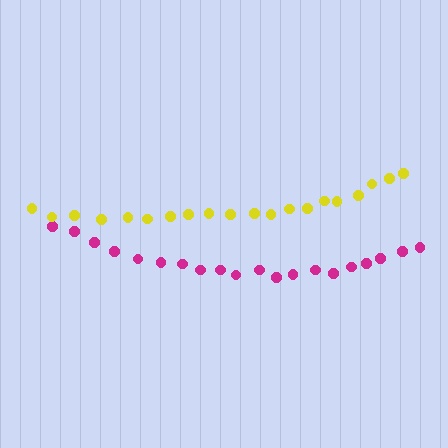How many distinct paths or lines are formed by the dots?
There are 2 distinct paths.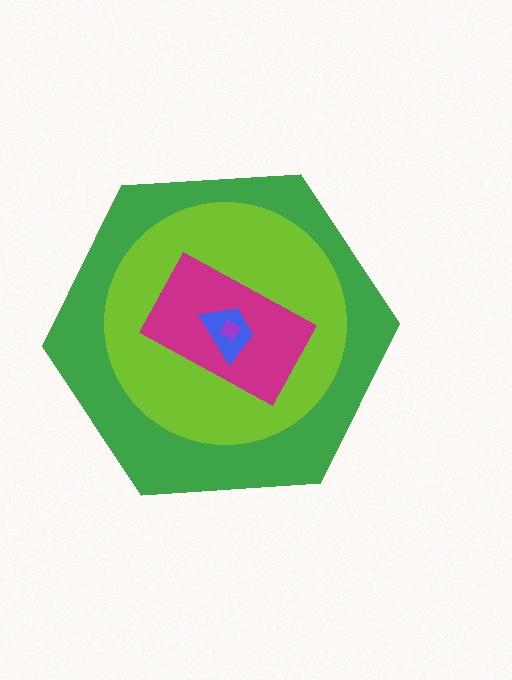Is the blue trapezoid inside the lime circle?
Yes.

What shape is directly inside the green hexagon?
The lime circle.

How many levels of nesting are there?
5.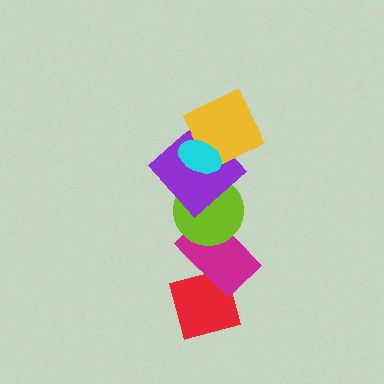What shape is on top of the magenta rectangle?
The lime circle is on top of the magenta rectangle.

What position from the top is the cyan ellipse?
The cyan ellipse is 1st from the top.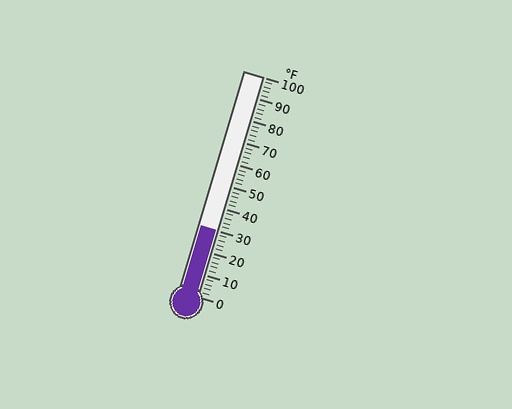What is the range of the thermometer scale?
The thermometer scale ranges from 0°F to 100°F.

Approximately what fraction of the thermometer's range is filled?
The thermometer is filled to approximately 30% of its range.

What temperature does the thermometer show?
The thermometer shows approximately 30°F.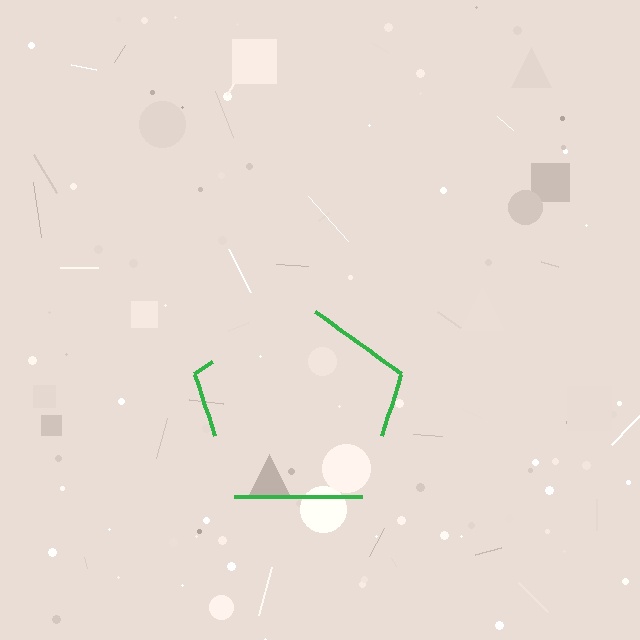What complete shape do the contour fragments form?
The contour fragments form a pentagon.